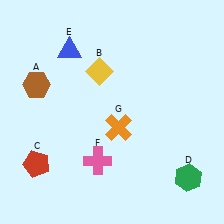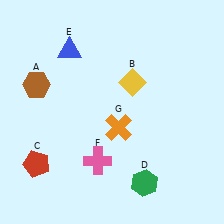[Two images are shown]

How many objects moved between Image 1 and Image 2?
2 objects moved between the two images.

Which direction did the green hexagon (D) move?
The green hexagon (D) moved left.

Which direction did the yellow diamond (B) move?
The yellow diamond (B) moved right.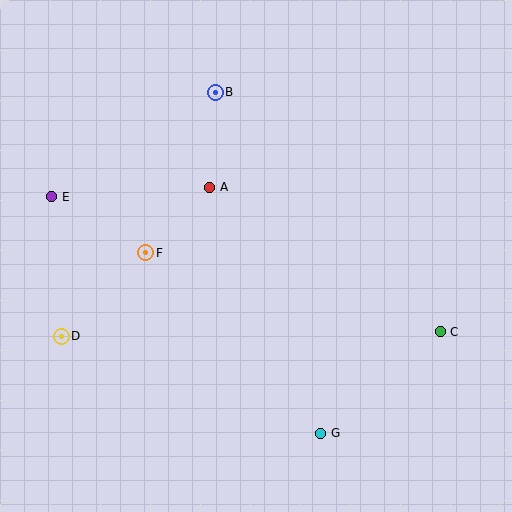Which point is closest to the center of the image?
Point A at (210, 187) is closest to the center.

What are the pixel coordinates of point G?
Point G is at (321, 433).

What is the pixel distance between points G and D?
The distance between G and D is 277 pixels.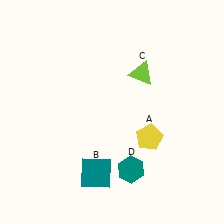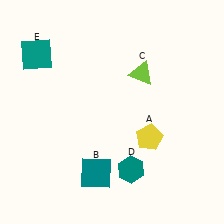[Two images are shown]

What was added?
A teal square (E) was added in Image 2.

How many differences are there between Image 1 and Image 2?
There is 1 difference between the two images.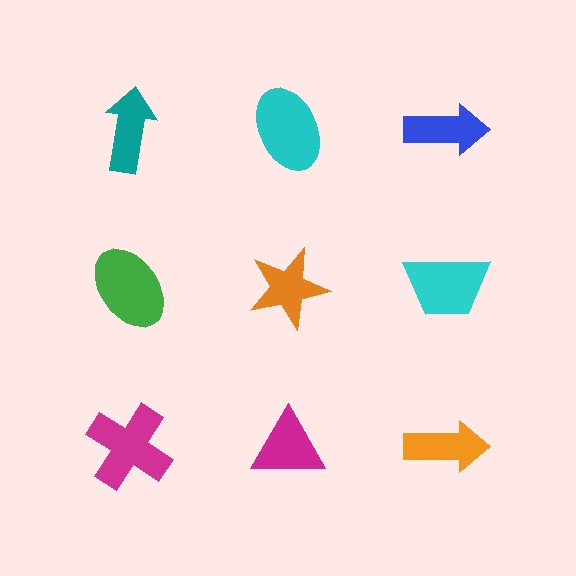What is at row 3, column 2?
A magenta triangle.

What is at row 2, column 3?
A cyan trapezoid.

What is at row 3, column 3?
An orange arrow.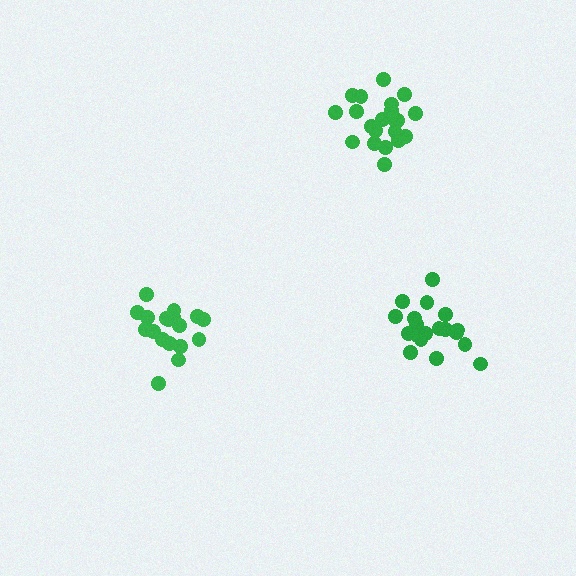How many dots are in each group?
Group 1: 19 dots, Group 2: 18 dots, Group 3: 21 dots (58 total).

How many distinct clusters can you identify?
There are 3 distinct clusters.